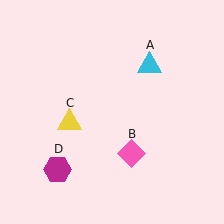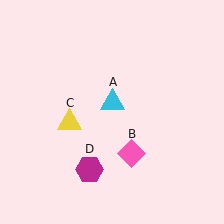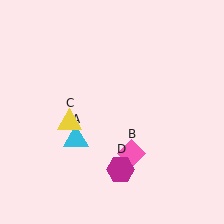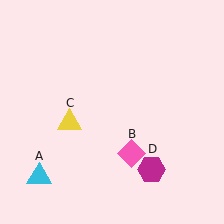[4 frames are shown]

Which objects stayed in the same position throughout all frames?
Pink diamond (object B) and yellow triangle (object C) remained stationary.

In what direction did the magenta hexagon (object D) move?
The magenta hexagon (object D) moved right.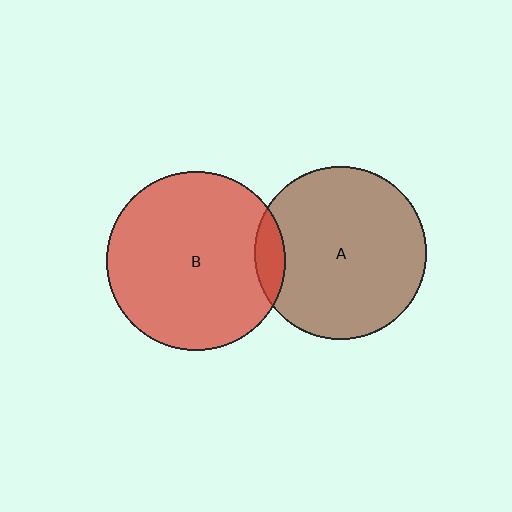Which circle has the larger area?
Circle B (red).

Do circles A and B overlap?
Yes.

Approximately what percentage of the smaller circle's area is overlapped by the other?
Approximately 10%.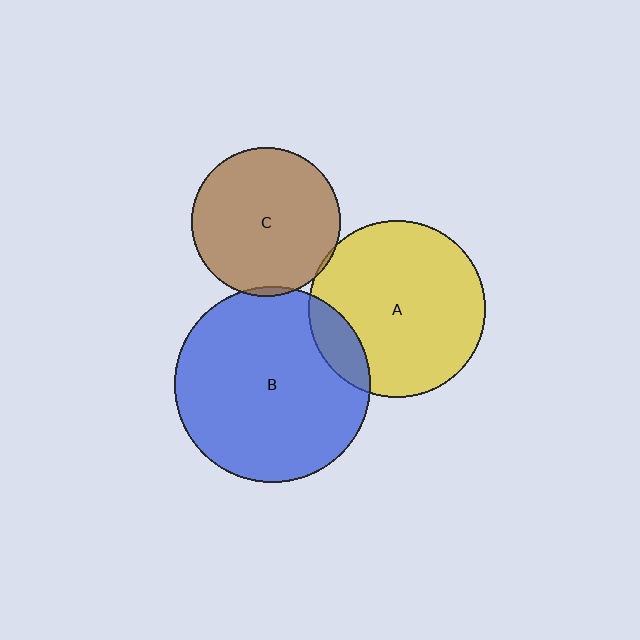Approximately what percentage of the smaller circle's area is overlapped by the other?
Approximately 5%.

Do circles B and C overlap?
Yes.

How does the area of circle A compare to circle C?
Approximately 1.4 times.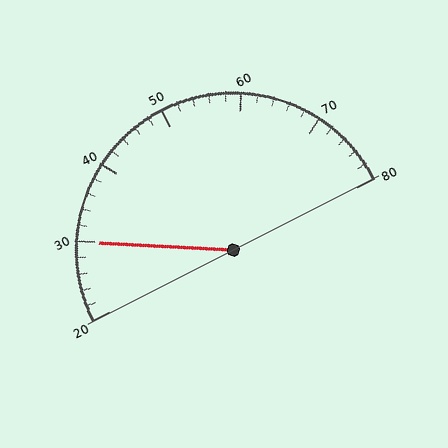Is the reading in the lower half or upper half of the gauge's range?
The reading is in the lower half of the range (20 to 80).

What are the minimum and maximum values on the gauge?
The gauge ranges from 20 to 80.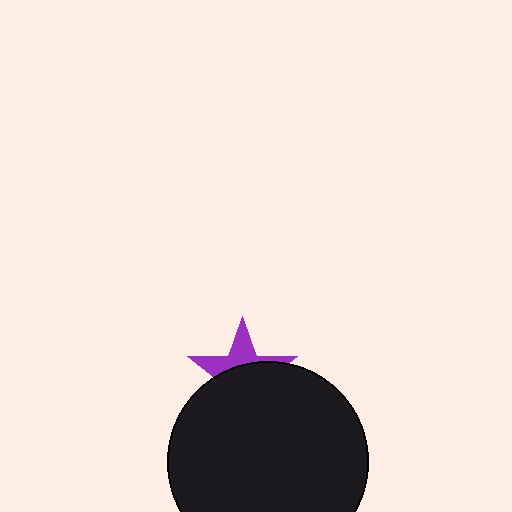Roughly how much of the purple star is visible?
A small part of it is visible (roughly 39%).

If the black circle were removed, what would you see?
You would see the complete purple star.